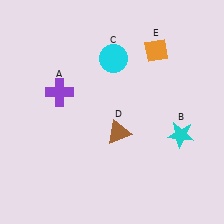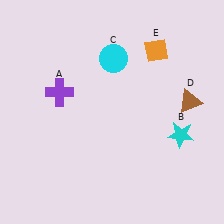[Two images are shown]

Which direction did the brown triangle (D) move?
The brown triangle (D) moved right.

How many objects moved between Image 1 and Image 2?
1 object moved between the two images.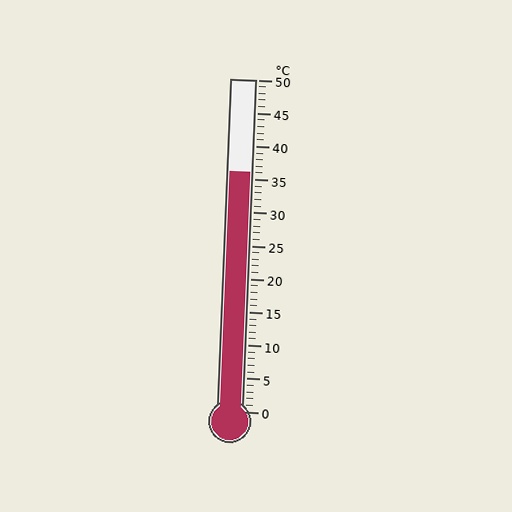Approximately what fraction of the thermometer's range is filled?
The thermometer is filled to approximately 70% of its range.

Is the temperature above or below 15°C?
The temperature is above 15°C.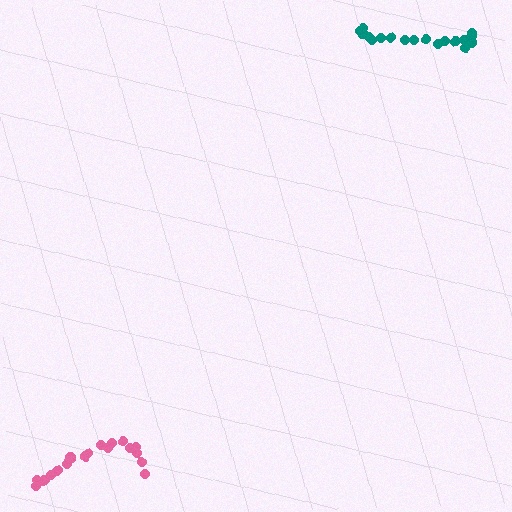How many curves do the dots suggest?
There are 2 distinct paths.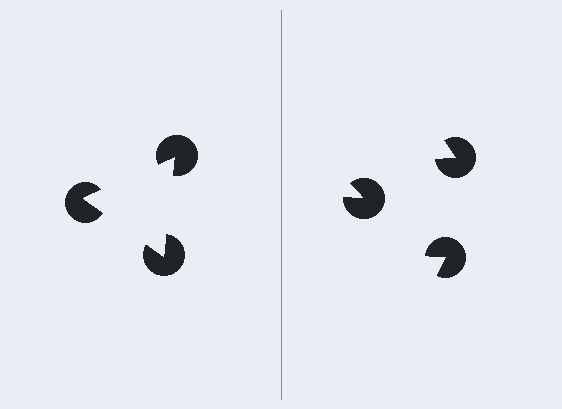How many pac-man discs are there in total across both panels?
6 — 3 on each side.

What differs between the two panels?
The pac-man discs are positioned identically on both sides; only the wedge orientations differ. On the left they align to a triangle; on the right they are misaligned.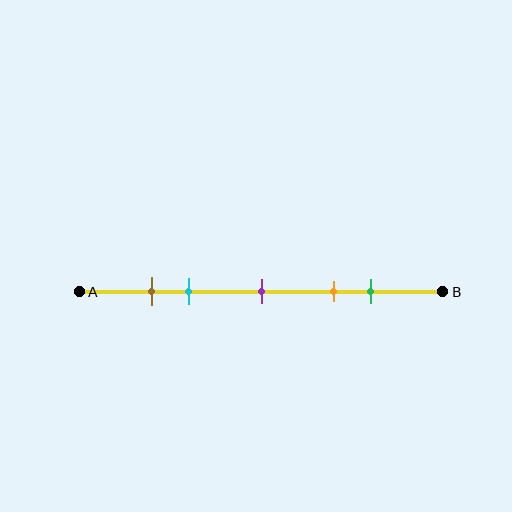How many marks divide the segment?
There are 5 marks dividing the segment.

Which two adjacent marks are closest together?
The brown and cyan marks are the closest adjacent pair.